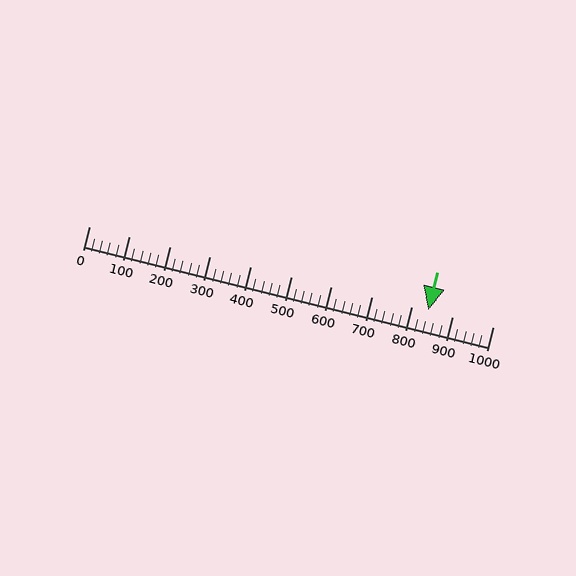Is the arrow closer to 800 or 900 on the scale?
The arrow is closer to 800.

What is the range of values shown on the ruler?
The ruler shows values from 0 to 1000.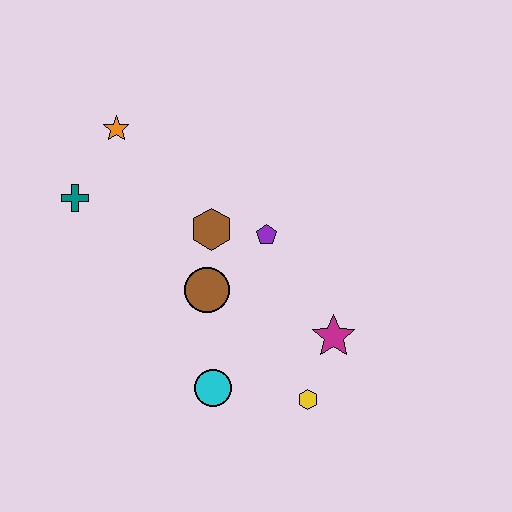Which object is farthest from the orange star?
The yellow hexagon is farthest from the orange star.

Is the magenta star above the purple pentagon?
No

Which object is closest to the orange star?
The teal cross is closest to the orange star.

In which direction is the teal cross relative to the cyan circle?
The teal cross is above the cyan circle.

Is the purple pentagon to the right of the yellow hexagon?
No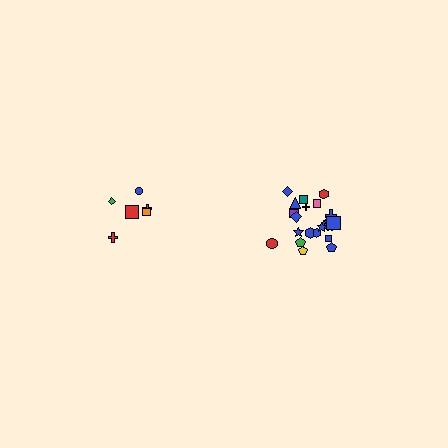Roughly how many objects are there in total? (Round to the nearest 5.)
Roughly 30 objects in total.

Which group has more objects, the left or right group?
The right group.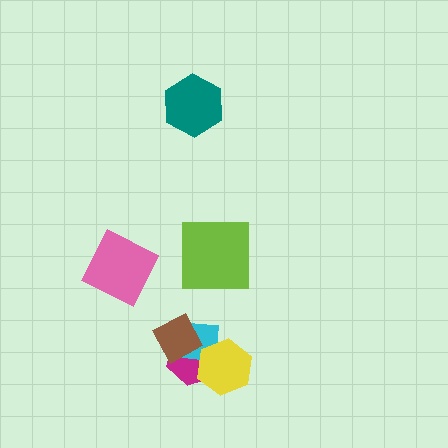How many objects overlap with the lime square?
0 objects overlap with the lime square.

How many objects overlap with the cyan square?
3 objects overlap with the cyan square.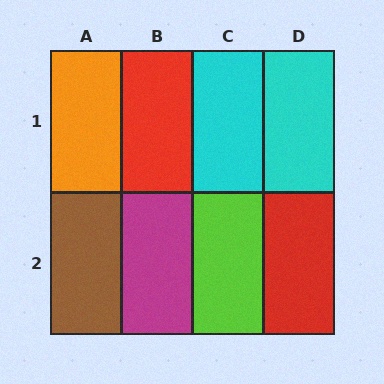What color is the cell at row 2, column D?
Red.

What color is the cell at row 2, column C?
Lime.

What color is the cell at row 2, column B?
Magenta.